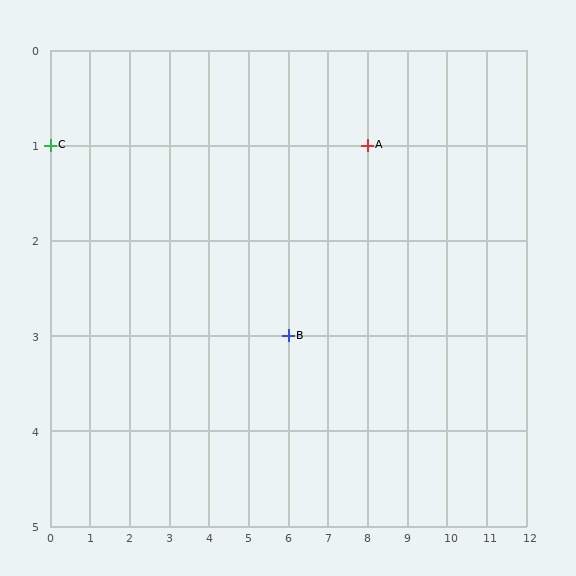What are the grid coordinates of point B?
Point B is at grid coordinates (6, 3).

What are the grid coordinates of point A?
Point A is at grid coordinates (8, 1).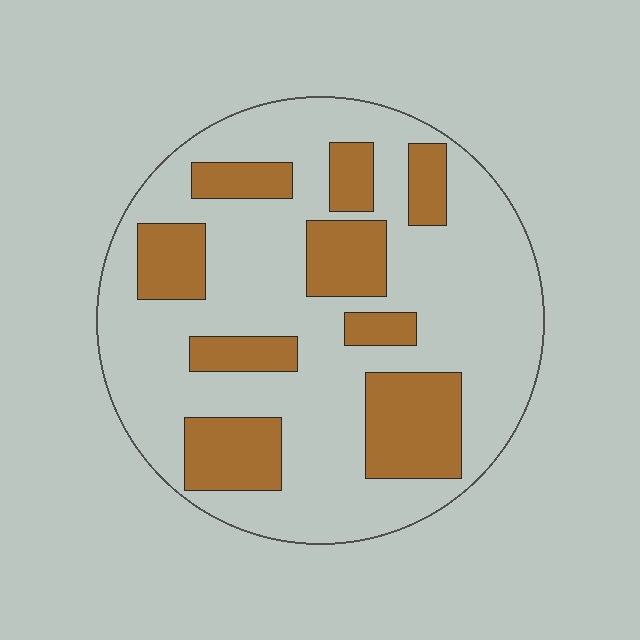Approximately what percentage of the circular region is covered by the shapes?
Approximately 30%.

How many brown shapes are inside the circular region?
9.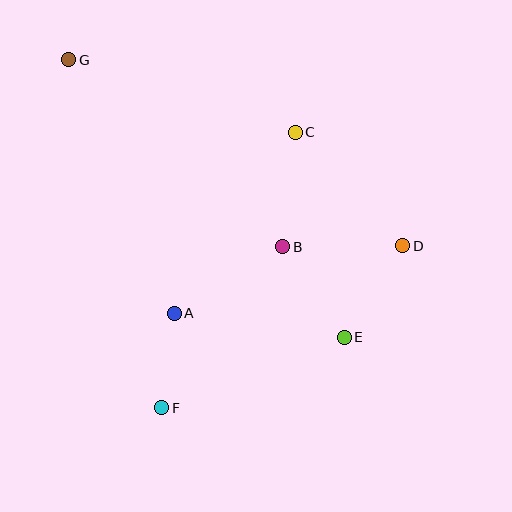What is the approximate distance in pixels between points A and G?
The distance between A and G is approximately 274 pixels.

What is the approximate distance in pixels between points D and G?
The distance between D and G is approximately 382 pixels.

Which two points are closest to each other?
Points A and F are closest to each other.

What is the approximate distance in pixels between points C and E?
The distance between C and E is approximately 211 pixels.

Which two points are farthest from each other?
Points E and G are farthest from each other.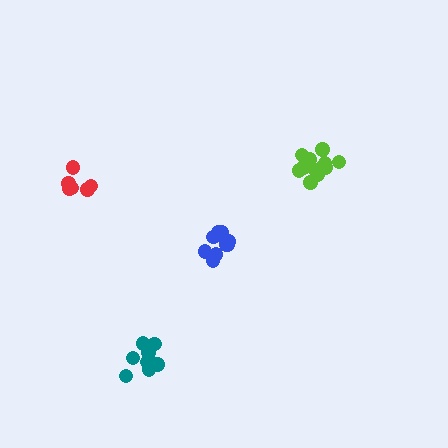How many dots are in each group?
Group 1: 12 dots, Group 2: 10 dots, Group 3: 10 dots, Group 4: 6 dots (38 total).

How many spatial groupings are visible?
There are 4 spatial groupings.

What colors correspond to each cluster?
The clusters are colored: lime, blue, teal, red.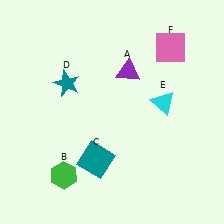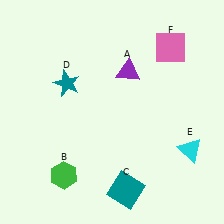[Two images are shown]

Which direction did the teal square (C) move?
The teal square (C) moved down.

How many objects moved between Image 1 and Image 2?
2 objects moved between the two images.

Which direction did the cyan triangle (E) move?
The cyan triangle (E) moved down.